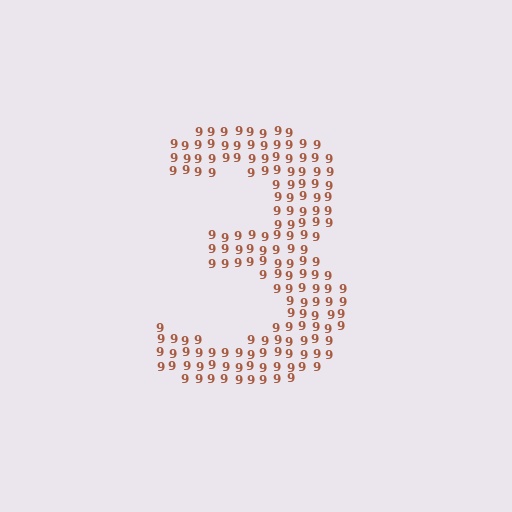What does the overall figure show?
The overall figure shows the digit 3.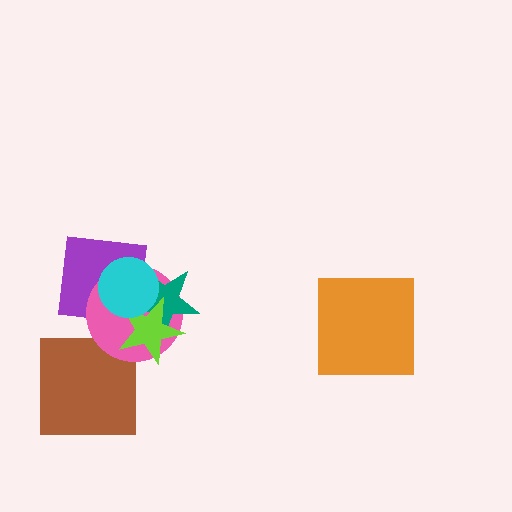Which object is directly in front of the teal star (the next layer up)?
The lime star is directly in front of the teal star.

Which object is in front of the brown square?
The pink circle is in front of the brown square.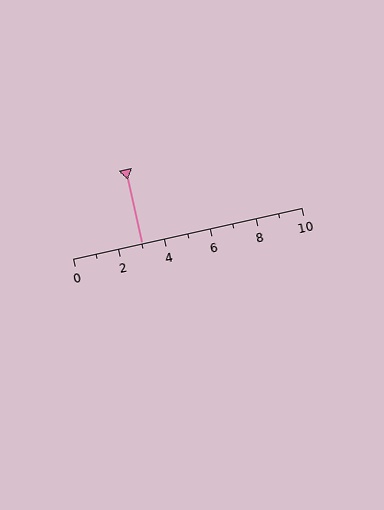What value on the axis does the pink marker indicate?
The marker indicates approximately 3.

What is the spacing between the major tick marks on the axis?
The major ticks are spaced 2 apart.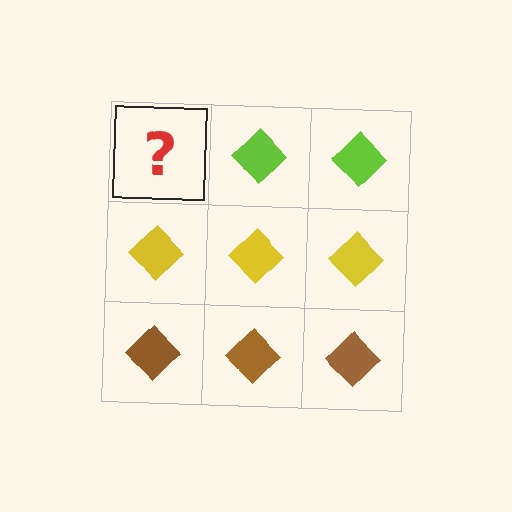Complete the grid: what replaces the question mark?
The question mark should be replaced with a lime diamond.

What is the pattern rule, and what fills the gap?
The rule is that each row has a consistent color. The gap should be filled with a lime diamond.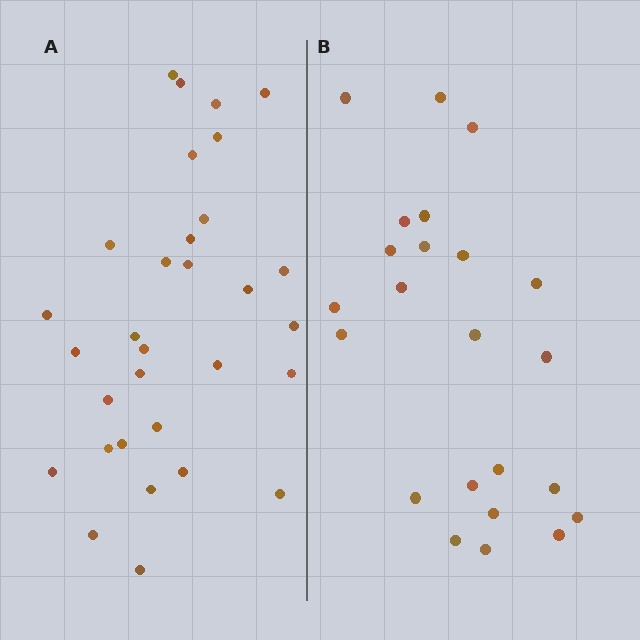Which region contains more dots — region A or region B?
Region A (the left region) has more dots.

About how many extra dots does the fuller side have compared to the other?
Region A has roughly 8 or so more dots than region B.